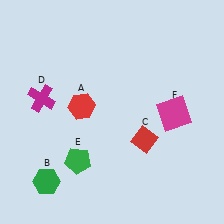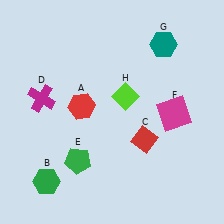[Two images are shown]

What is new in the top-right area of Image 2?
A lime diamond (H) was added in the top-right area of Image 2.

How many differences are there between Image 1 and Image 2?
There are 2 differences between the two images.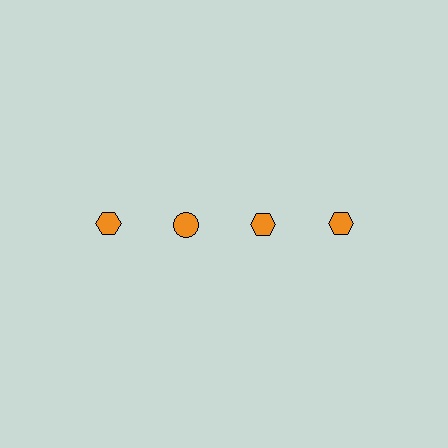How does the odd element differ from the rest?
It has a different shape: circle instead of hexagon.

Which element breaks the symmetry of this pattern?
The orange circle in the top row, second from left column breaks the symmetry. All other shapes are orange hexagons.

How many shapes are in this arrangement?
There are 4 shapes arranged in a grid pattern.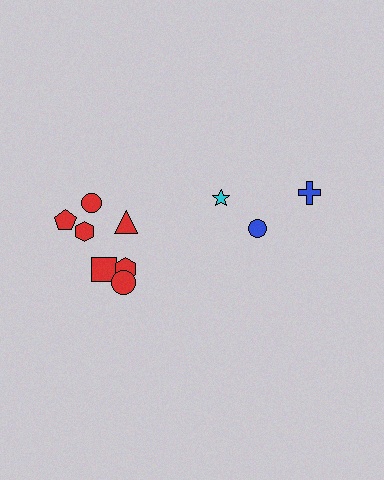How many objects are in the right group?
There are 3 objects.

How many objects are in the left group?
There are 7 objects.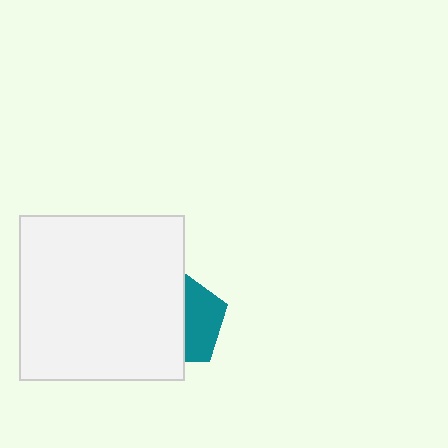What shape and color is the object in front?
The object in front is a white square.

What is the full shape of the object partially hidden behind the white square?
The partially hidden object is a teal pentagon.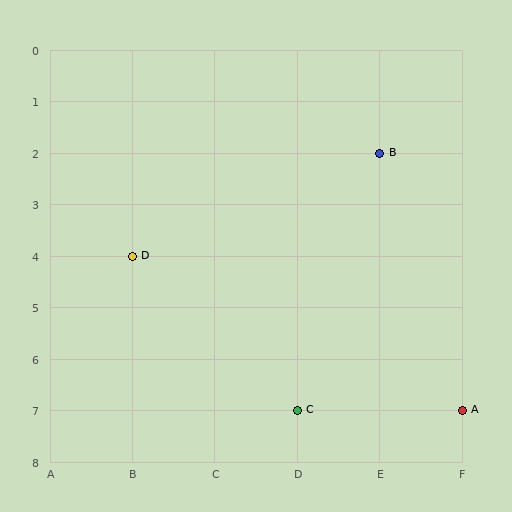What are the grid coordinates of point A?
Point A is at grid coordinates (F, 7).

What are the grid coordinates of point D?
Point D is at grid coordinates (B, 4).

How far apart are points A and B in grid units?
Points A and B are 1 column and 5 rows apart (about 5.1 grid units diagonally).